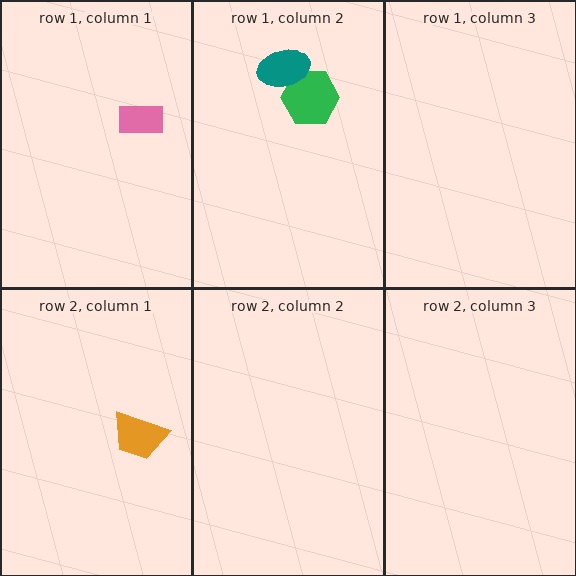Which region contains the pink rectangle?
The row 1, column 1 region.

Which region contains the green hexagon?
The row 1, column 2 region.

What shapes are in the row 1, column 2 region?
The green hexagon, the teal ellipse.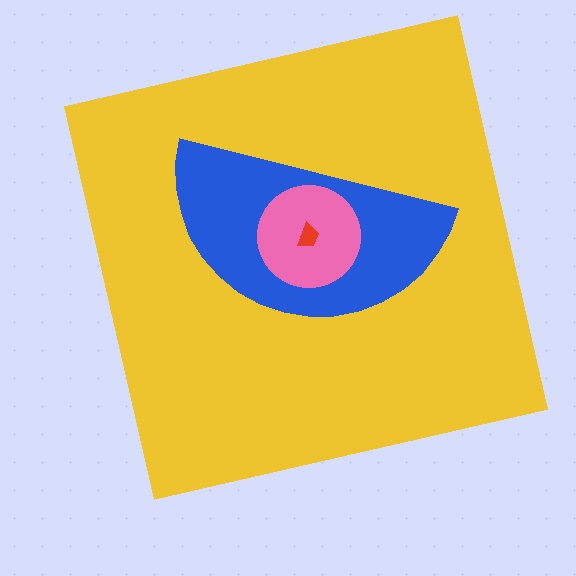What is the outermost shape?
The yellow square.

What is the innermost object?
The red trapezoid.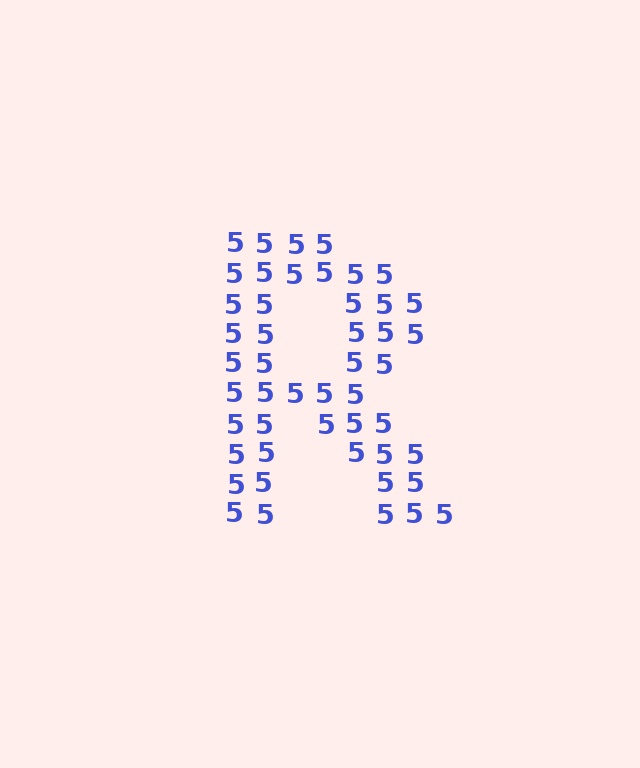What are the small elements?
The small elements are digit 5's.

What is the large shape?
The large shape is the letter R.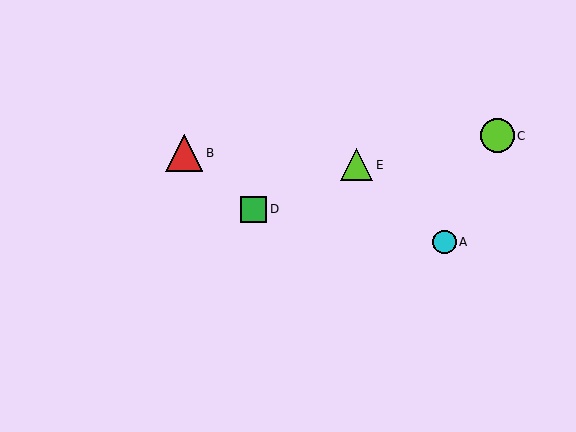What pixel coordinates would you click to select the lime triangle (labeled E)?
Click at (357, 165) to select the lime triangle E.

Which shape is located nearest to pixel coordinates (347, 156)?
The lime triangle (labeled E) at (357, 165) is nearest to that location.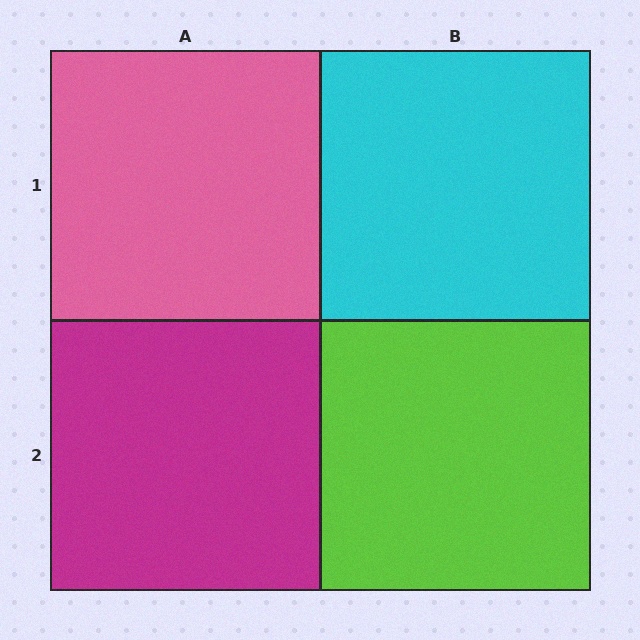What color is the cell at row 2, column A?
Magenta.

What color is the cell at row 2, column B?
Lime.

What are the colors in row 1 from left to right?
Pink, cyan.